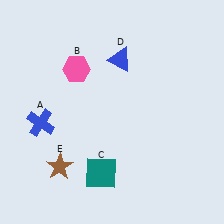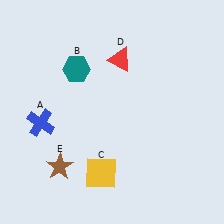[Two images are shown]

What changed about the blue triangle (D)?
In Image 1, D is blue. In Image 2, it changed to red.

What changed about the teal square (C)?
In Image 1, C is teal. In Image 2, it changed to yellow.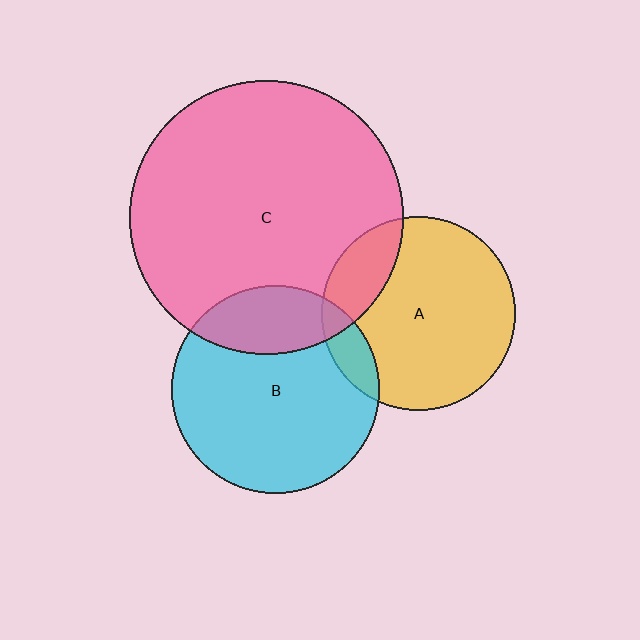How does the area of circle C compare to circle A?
Approximately 2.0 times.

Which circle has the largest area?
Circle C (pink).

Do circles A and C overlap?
Yes.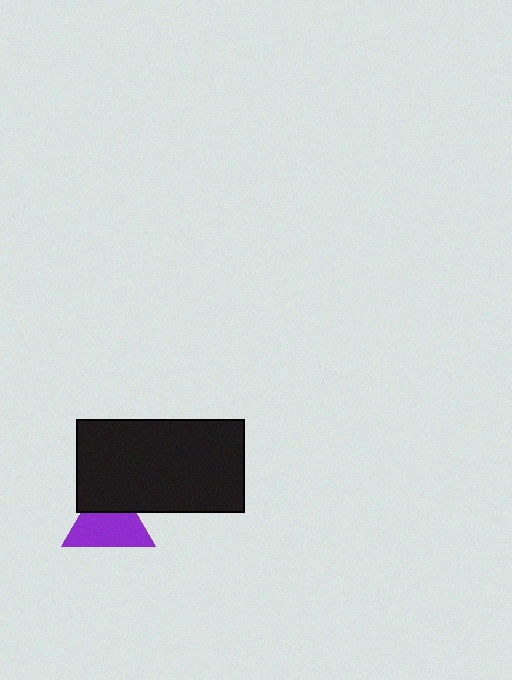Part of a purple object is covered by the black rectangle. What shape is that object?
It is a triangle.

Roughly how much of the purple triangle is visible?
Most of it is visible (roughly 65%).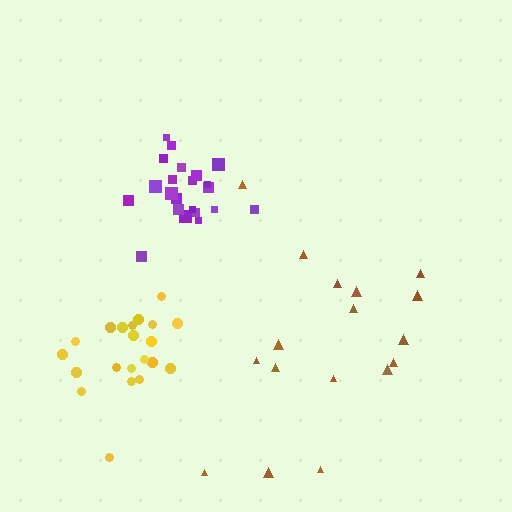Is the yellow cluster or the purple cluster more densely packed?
Purple.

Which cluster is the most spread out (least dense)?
Brown.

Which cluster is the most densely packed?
Purple.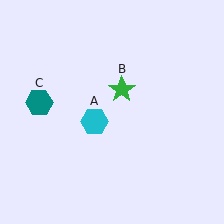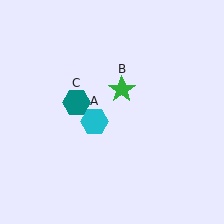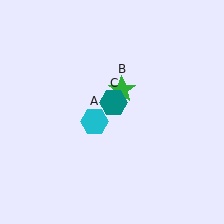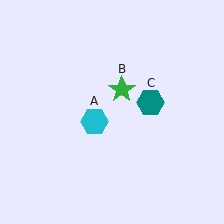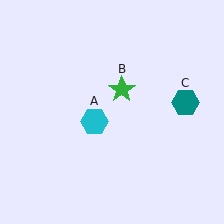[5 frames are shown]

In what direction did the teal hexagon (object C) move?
The teal hexagon (object C) moved right.